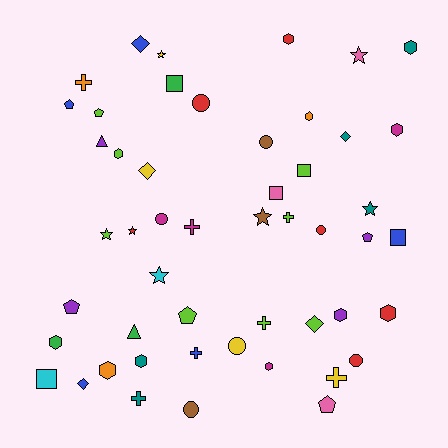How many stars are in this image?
There are 7 stars.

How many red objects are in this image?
There are 6 red objects.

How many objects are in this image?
There are 50 objects.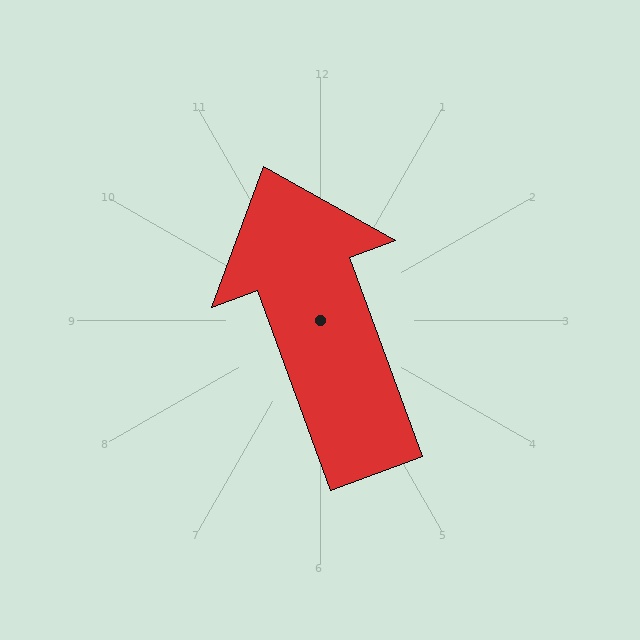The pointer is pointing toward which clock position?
Roughly 11 o'clock.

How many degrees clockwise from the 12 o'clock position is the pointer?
Approximately 340 degrees.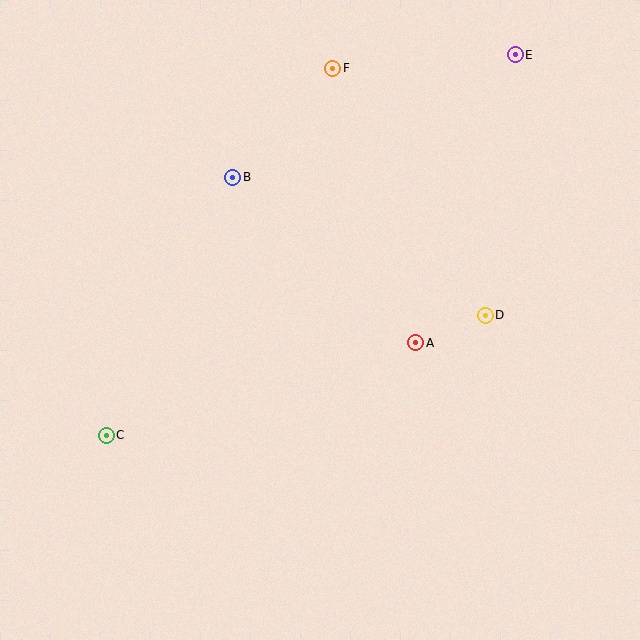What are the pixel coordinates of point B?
Point B is at (233, 177).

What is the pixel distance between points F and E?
The distance between F and E is 183 pixels.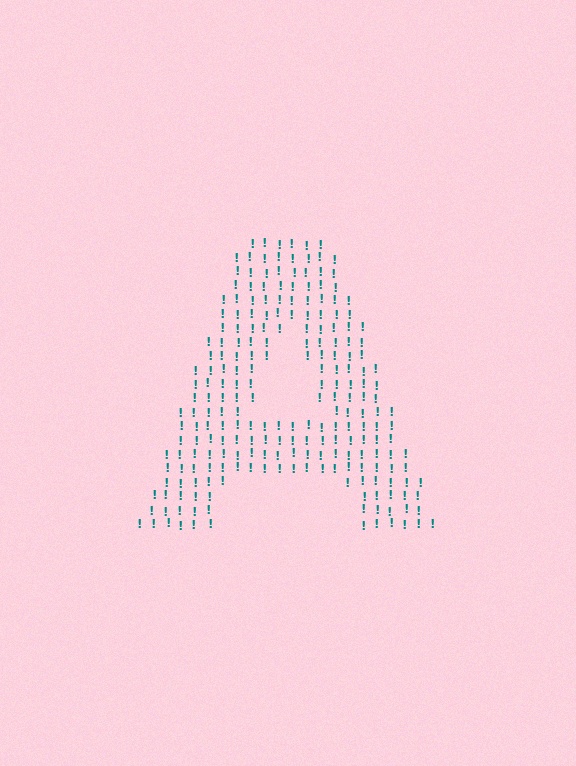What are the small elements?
The small elements are exclamation marks.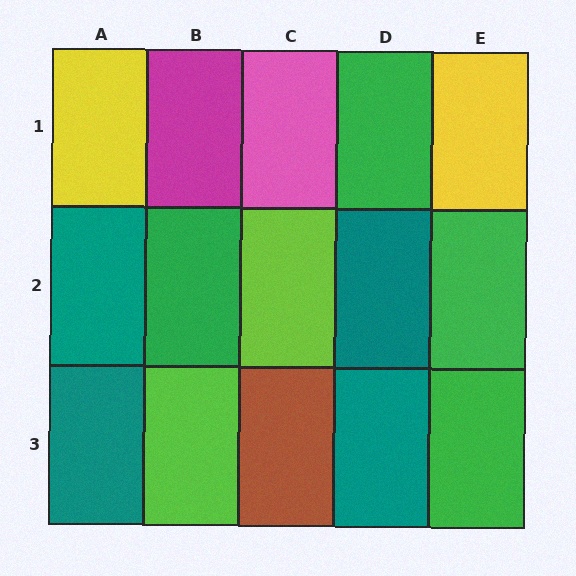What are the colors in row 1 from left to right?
Yellow, magenta, pink, green, yellow.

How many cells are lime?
2 cells are lime.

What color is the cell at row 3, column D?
Teal.